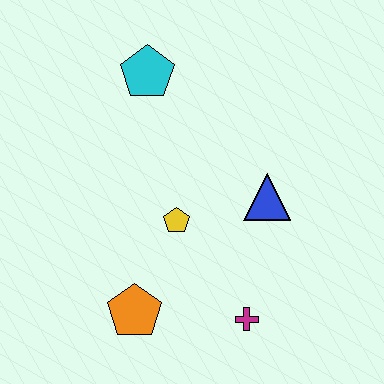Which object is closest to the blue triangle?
The yellow pentagon is closest to the blue triangle.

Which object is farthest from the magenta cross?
The cyan pentagon is farthest from the magenta cross.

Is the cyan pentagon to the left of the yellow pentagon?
Yes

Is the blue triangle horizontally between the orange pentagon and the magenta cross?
No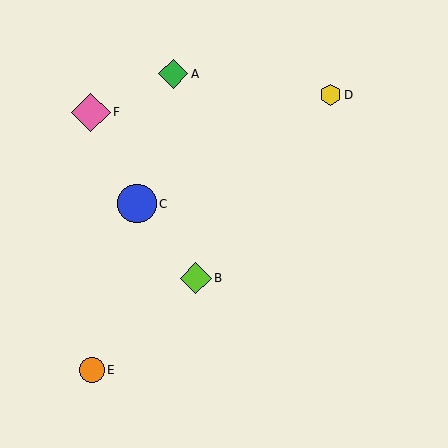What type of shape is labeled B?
Shape B is a lime diamond.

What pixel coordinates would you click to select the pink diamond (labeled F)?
Click at (91, 112) to select the pink diamond F.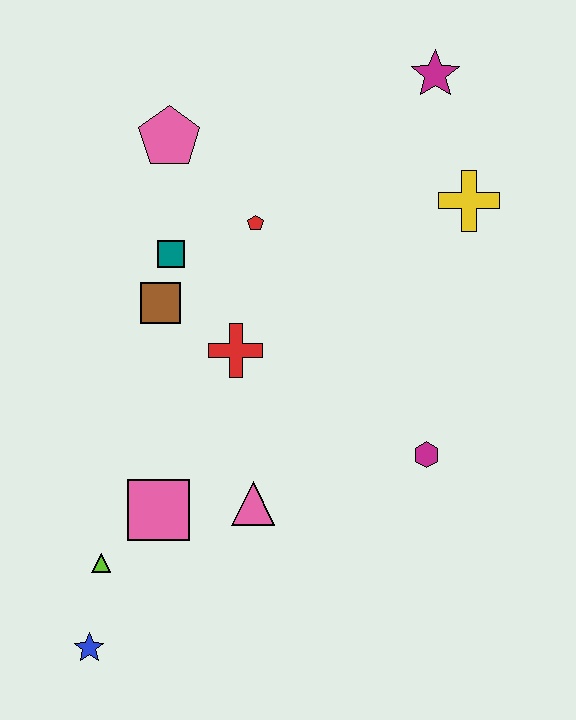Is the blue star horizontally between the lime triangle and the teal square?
No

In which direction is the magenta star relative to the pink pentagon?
The magenta star is to the right of the pink pentagon.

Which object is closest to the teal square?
The brown square is closest to the teal square.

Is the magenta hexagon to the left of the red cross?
No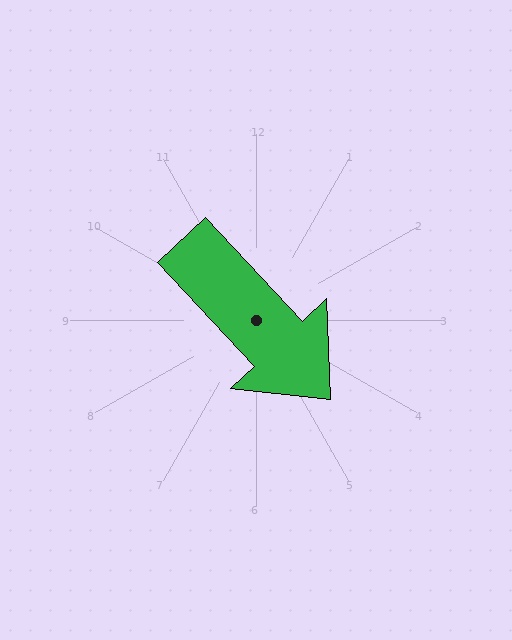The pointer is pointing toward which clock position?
Roughly 5 o'clock.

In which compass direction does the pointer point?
Southeast.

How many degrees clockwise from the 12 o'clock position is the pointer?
Approximately 137 degrees.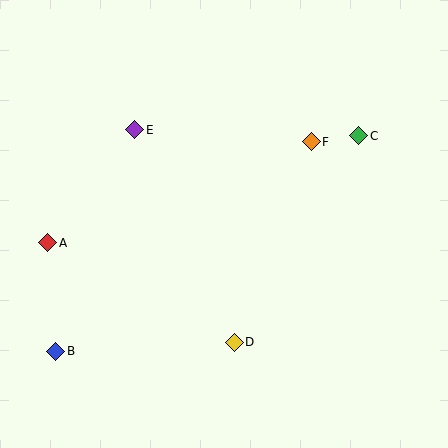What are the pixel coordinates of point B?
Point B is at (56, 351).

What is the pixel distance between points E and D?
The distance between E and D is 234 pixels.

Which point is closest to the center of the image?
Point D at (234, 342) is closest to the center.